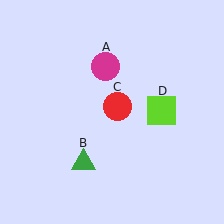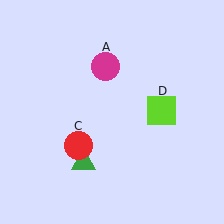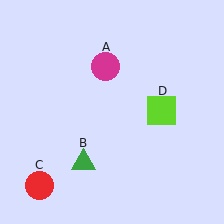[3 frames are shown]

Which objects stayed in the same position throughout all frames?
Magenta circle (object A) and green triangle (object B) and lime square (object D) remained stationary.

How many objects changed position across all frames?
1 object changed position: red circle (object C).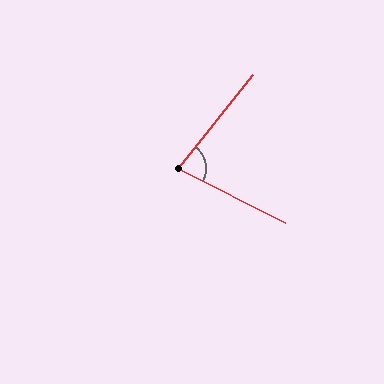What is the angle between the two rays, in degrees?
Approximately 78 degrees.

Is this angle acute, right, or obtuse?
It is acute.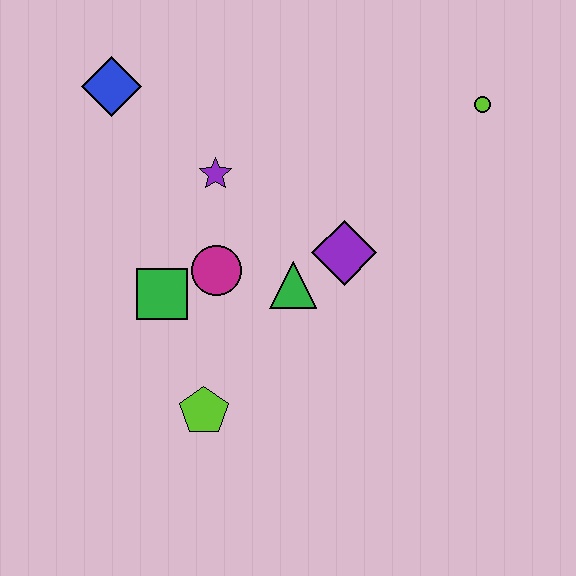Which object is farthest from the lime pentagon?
The lime circle is farthest from the lime pentagon.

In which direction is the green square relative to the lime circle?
The green square is to the left of the lime circle.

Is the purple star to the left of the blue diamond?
No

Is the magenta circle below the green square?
No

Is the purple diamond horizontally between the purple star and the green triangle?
No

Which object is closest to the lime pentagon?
The green square is closest to the lime pentagon.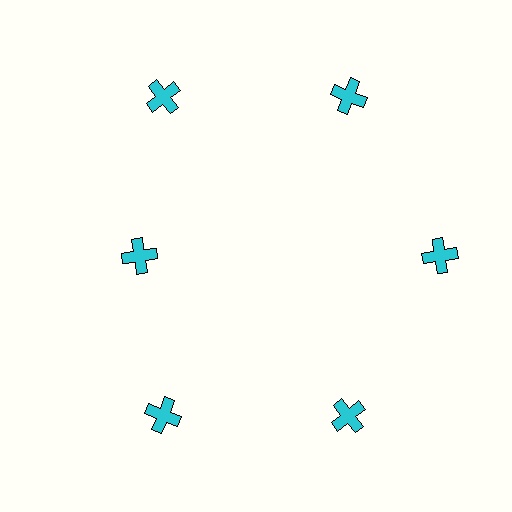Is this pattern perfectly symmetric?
No. The 6 cyan crosses are arranged in a ring, but one element near the 9 o'clock position is pulled inward toward the center, breaking the 6-fold rotational symmetry.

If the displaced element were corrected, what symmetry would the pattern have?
It would have 6-fold rotational symmetry — the pattern would map onto itself every 60 degrees.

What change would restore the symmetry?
The symmetry would be restored by moving it outward, back onto the ring so that all 6 crosses sit at equal angles and equal distance from the center.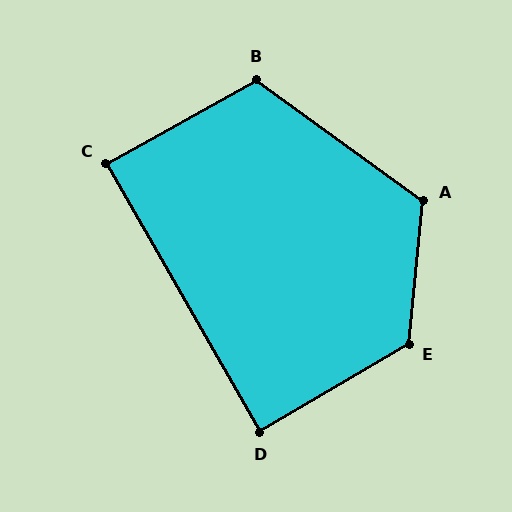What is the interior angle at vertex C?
Approximately 89 degrees (approximately right).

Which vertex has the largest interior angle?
E, at approximately 126 degrees.